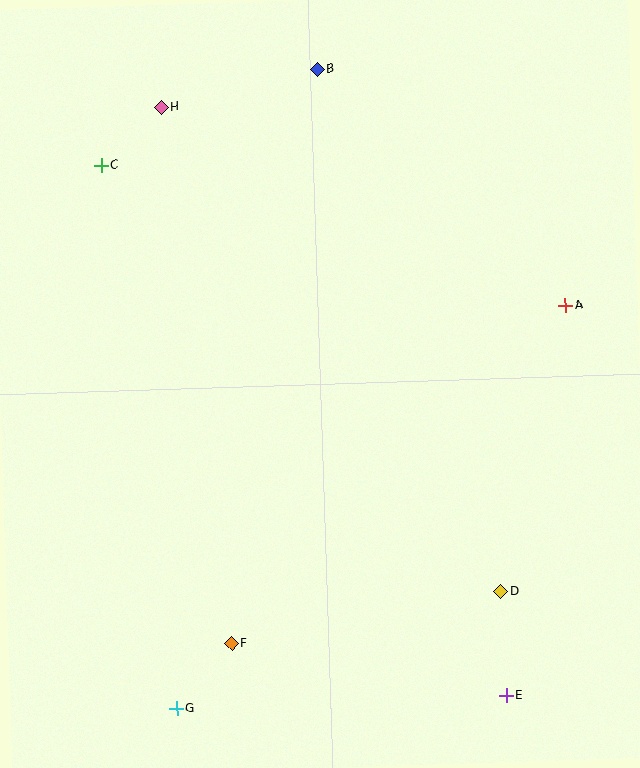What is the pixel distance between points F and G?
The distance between F and G is 85 pixels.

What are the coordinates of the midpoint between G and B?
The midpoint between G and B is at (247, 389).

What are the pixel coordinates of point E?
Point E is at (507, 696).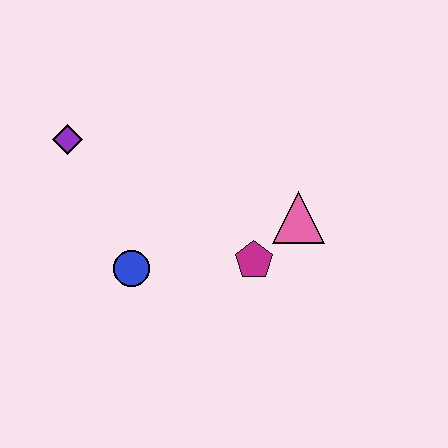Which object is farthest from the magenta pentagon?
The purple diamond is farthest from the magenta pentagon.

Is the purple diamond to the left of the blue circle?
Yes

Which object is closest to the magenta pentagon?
The pink triangle is closest to the magenta pentagon.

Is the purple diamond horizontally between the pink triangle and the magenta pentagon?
No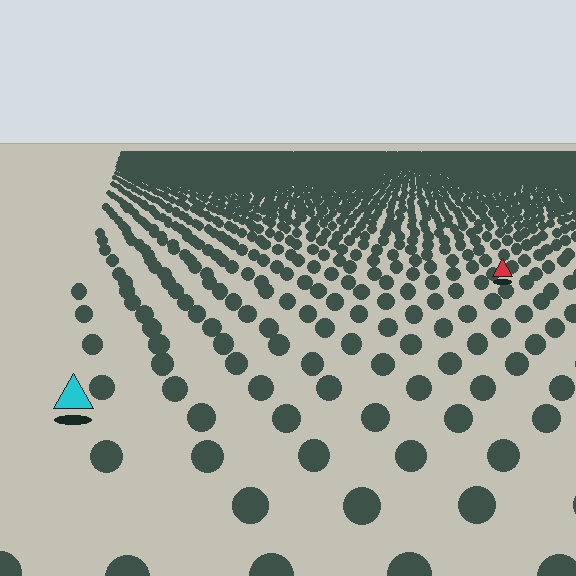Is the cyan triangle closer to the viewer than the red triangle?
Yes. The cyan triangle is closer — you can tell from the texture gradient: the ground texture is coarser near it.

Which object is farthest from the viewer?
The red triangle is farthest from the viewer. It appears smaller and the ground texture around it is denser.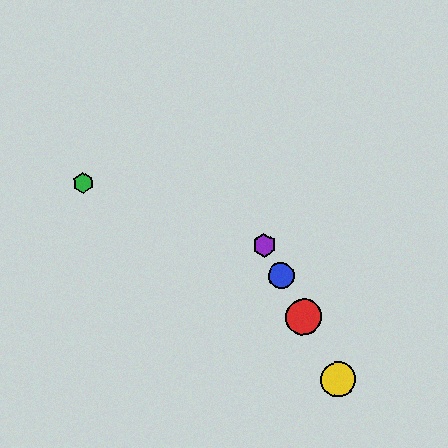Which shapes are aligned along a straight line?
The red circle, the blue circle, the yellow circle, the purple hexagon are aligned along a straight line.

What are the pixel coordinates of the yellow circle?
The yellow circle is at (338, 380).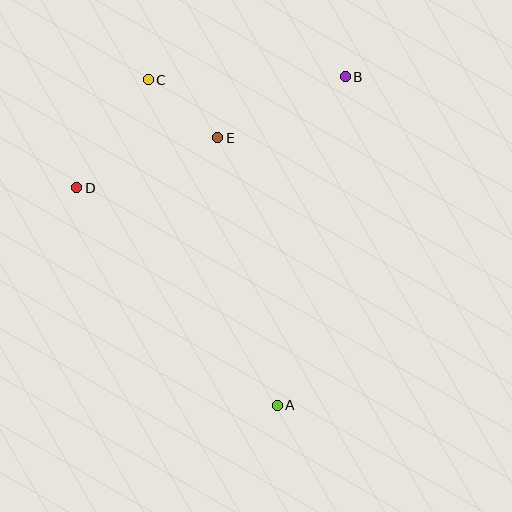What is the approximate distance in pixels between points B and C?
The distance between B and C is approximately 197 pixels.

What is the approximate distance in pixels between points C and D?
The distance between C and D is approximately 130 pixels.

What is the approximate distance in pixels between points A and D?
The distance between A and D is approximately 296 pixels.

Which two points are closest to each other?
Points C and E are closest to each other.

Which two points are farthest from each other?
Points A and C are farthest from each other.